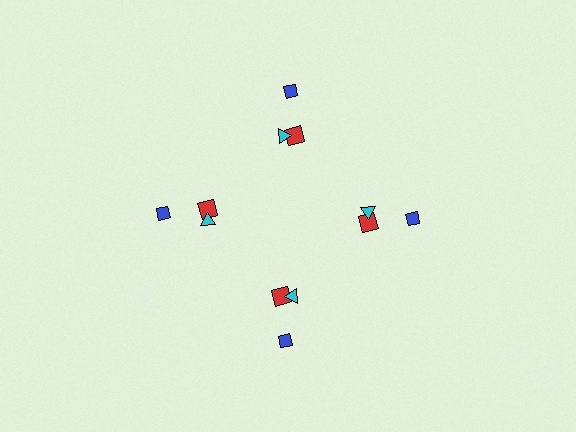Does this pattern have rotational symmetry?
Yes, this pattern has 4-fold rotational symmetry. It looks the same after rotating 90 degrees around the center.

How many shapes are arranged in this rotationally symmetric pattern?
There are 12 shapes, arranged in 4 groups of 3.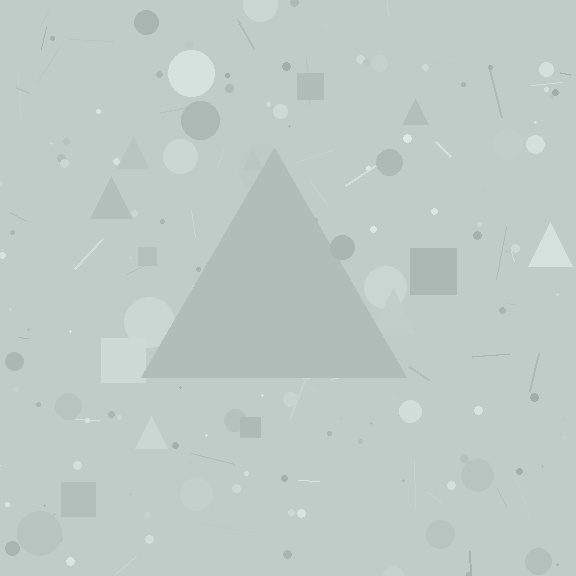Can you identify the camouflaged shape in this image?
The camouflaged shape is a triangle.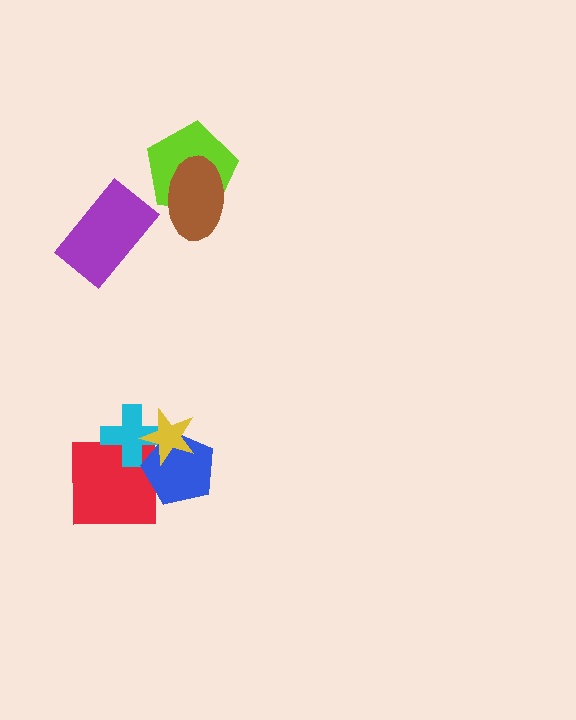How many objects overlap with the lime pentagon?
1 object overlaps with the lime pentagon.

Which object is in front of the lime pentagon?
The brown ellipse is in front of the lime pentagon.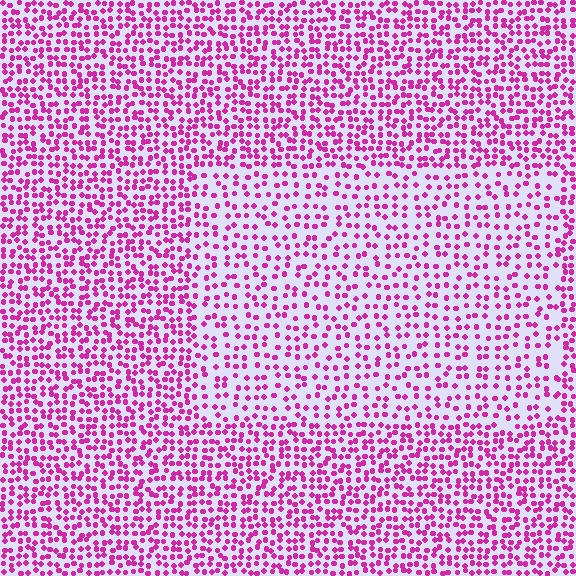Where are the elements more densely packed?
The elements are more densely packed outside the rectangle boundary.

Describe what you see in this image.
The image contains small magenta elements arranged at two different densities. A rectangle-shaped region is visible where the elements are less densely packed than the surrounding area.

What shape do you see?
I see a rectangle.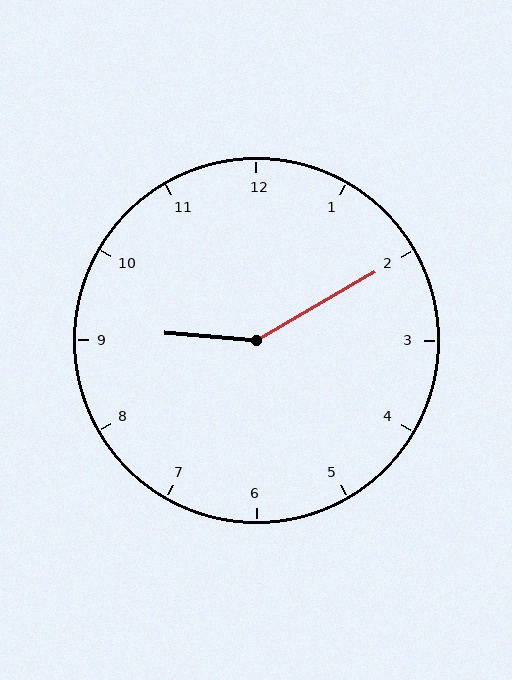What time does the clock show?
9:10.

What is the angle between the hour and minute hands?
Approximately 145 degrees.